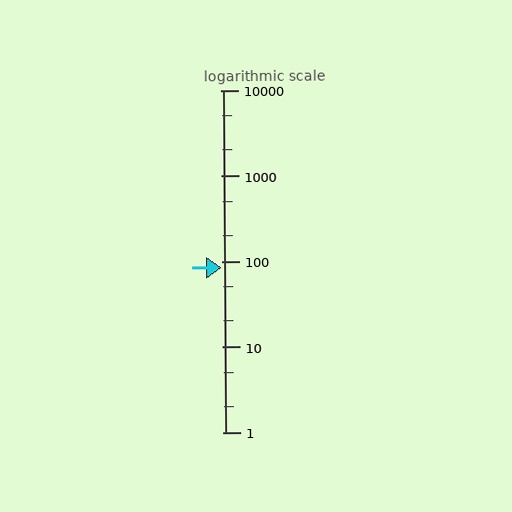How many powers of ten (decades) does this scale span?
The scale spans 4 decades, from 1 to 10000.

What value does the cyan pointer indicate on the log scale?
The pointer indicates approximately 85.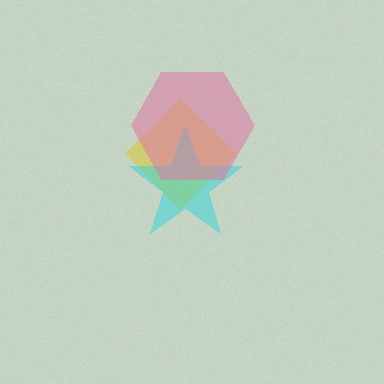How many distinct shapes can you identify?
There are 3 distinct shapes: a yellow diamond, a cyan star, a pink hexagon.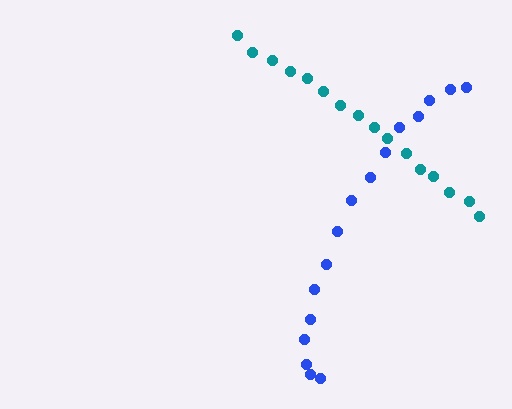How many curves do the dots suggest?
There are 2 distinct paths.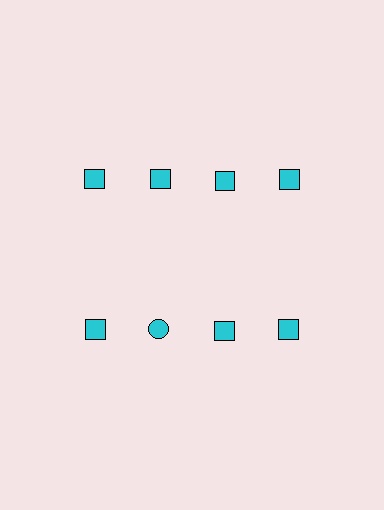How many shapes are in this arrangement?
There are 8 shapes arranged in a grid pattern.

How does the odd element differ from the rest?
It has a different shape: circle instead of square.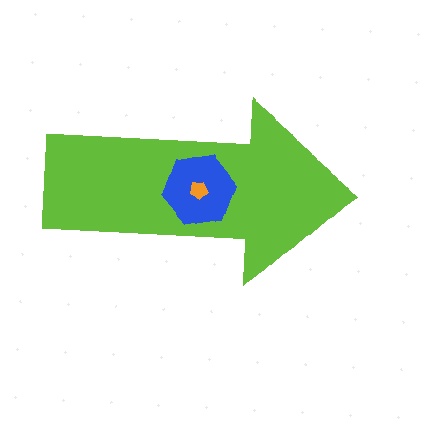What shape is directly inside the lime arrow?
The blue hexagon.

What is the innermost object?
The orange pentagon.